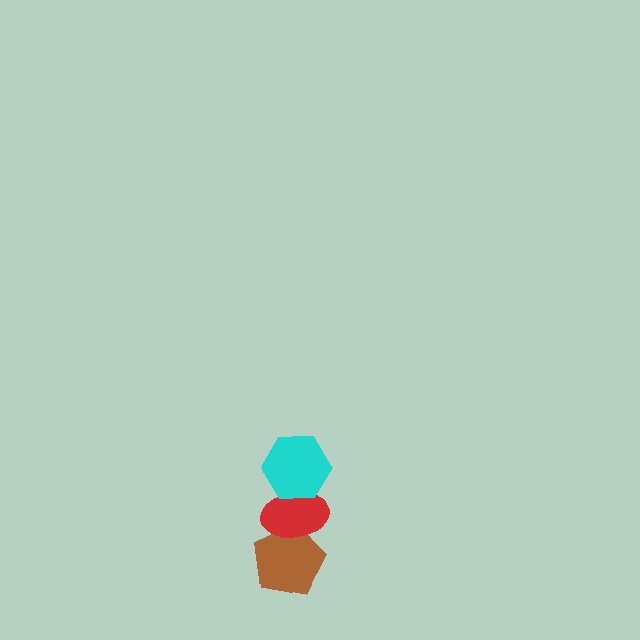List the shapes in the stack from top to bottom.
From top to bottom: the cyan hexagon, the red ellipse, the brown pentagon.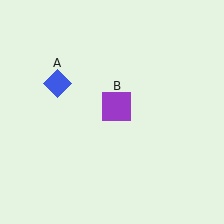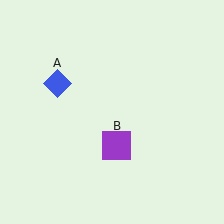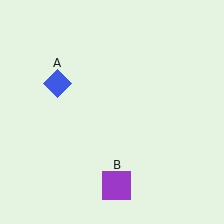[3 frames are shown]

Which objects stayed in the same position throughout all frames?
Blue diamond (object A) remained stationary.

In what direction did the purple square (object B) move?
The purple square (object B) moved down.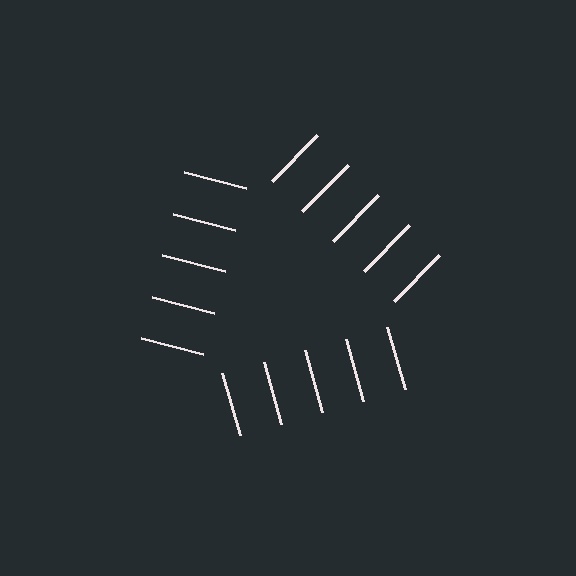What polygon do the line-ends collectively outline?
An illusory triangle — the line segments terminate on its edges but no continuous stroke is drawn.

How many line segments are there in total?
15 — 5 along each of the 3 edges.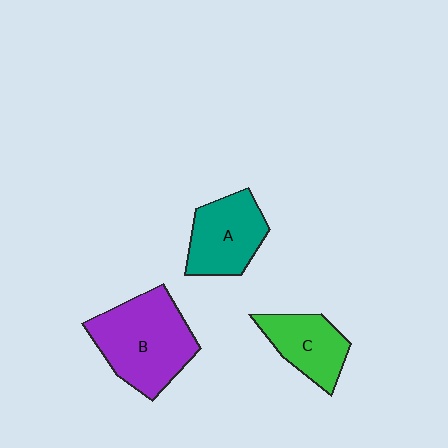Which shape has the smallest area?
Shape C (green).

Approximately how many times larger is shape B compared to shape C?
Approximately 1.7 times.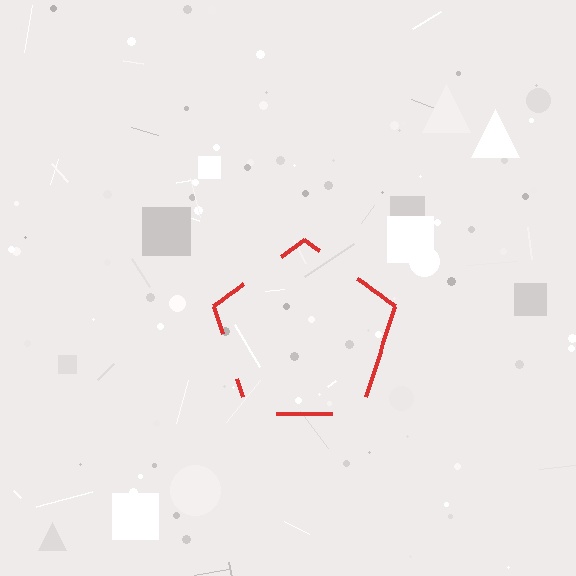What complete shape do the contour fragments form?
The contour fragments form a pentagon.